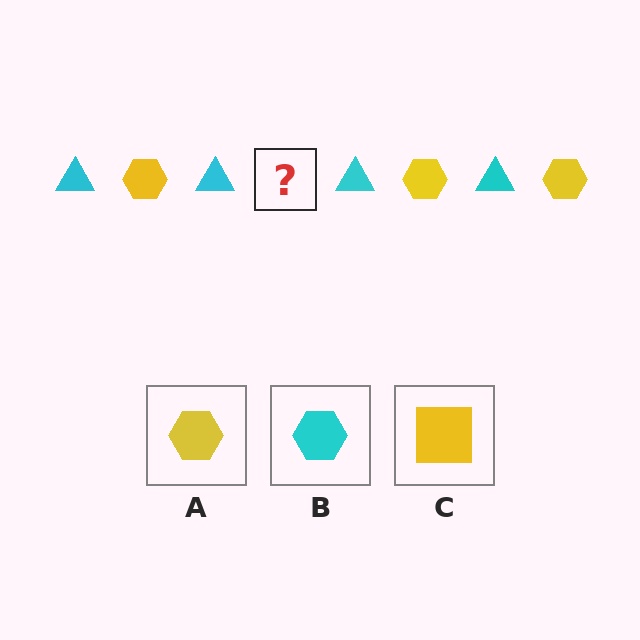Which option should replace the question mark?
Option A.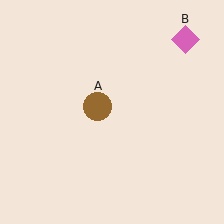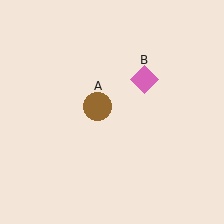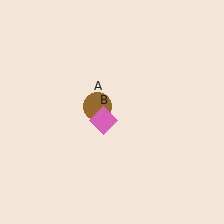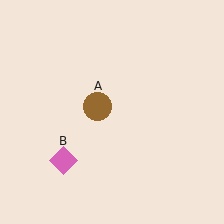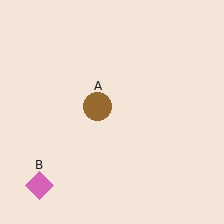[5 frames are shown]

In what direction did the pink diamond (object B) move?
The pink diamond (object B) moved down and to the left.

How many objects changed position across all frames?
1 object changed position: pink diamond (object B).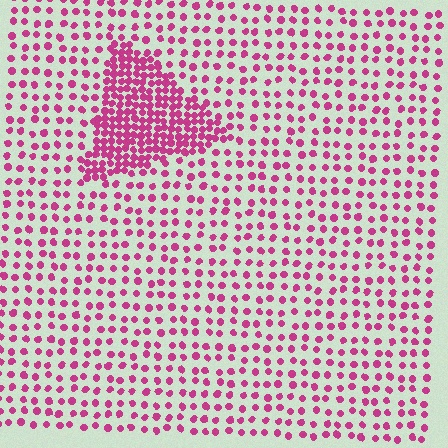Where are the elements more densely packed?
The elements are more densely packed inside the triangle boundary.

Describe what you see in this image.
The image contains small magenta elements arranged at two different densities. A triangle-shaped region is visible where the elements are more densely packed than the surrounding area.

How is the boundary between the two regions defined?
The boundary is defined by a change in element density (approximately 2.7x ratio). All elements are the same color, size, and shape.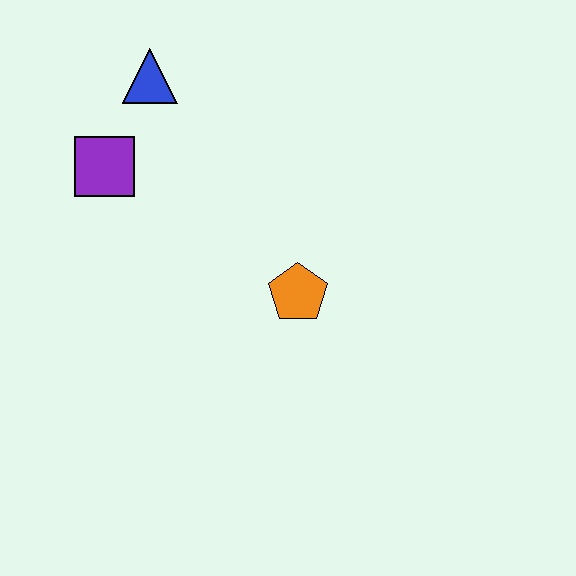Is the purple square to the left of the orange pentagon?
Yes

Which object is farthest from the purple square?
The orange pentagon is farthest from the purple square.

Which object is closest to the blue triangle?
The purple square is closest to the blue triangle.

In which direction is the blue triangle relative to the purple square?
The blue triangle is above the purple square.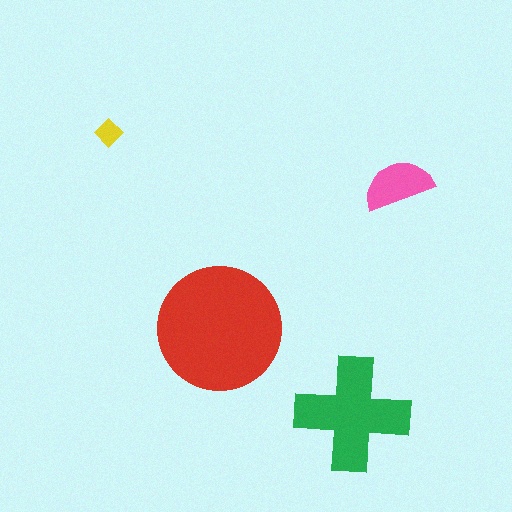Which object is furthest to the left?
The yellow diamond is leftmost.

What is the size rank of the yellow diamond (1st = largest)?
4th.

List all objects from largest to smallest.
The red circle, the green cross, the pink semicircle, the yellow diamond.